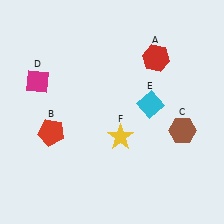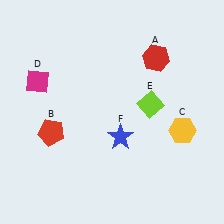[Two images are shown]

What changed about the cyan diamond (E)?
In Image 1, E is cyan. In Image 2, it changed to lime.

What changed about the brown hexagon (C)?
In Image 1, C is brown. In Image 2, it changed to yellow.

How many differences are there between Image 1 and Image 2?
There are 3 differences between the two images.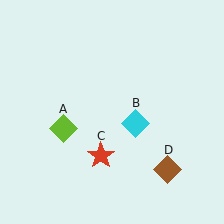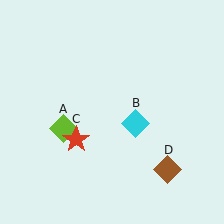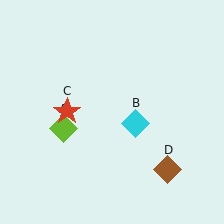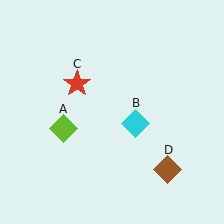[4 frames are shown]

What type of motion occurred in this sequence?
The red star (object C) rotated clockwise around the center of the scene.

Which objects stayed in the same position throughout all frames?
Lime diamond (object A) and cyan diamond (object B) and brown diamond (object D) remained stationary.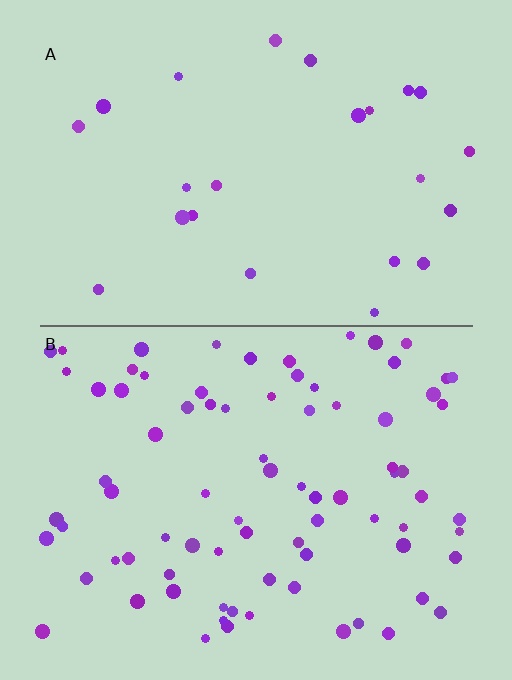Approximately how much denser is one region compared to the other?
Approximately 3.4× — region B over region A.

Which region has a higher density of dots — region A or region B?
B (the bottom).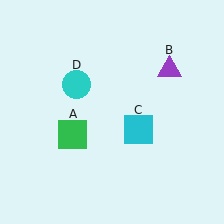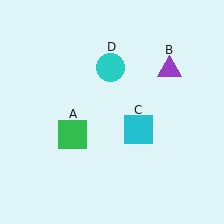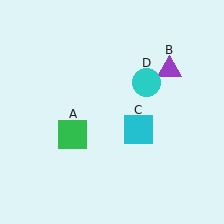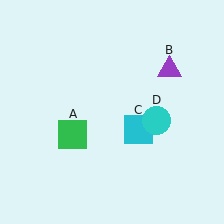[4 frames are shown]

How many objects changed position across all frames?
1 object changed position: cyan circle (object D).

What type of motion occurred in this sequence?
The cyan circle (object D) rotated clockwise around the center of the scene.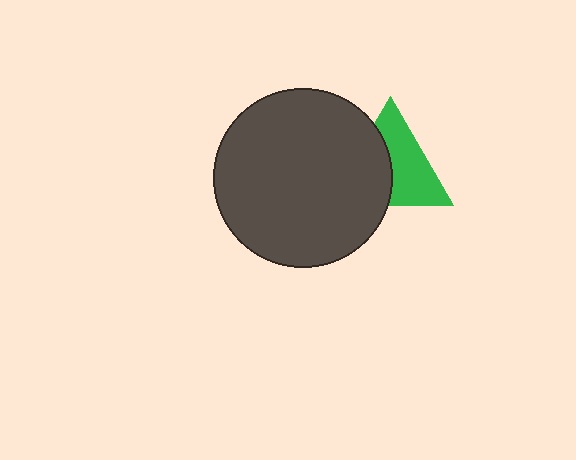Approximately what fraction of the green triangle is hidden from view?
Roughly 45% of the green triangle is hidden behind the dark gray circle.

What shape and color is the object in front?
The object in front is a dark gray circle.